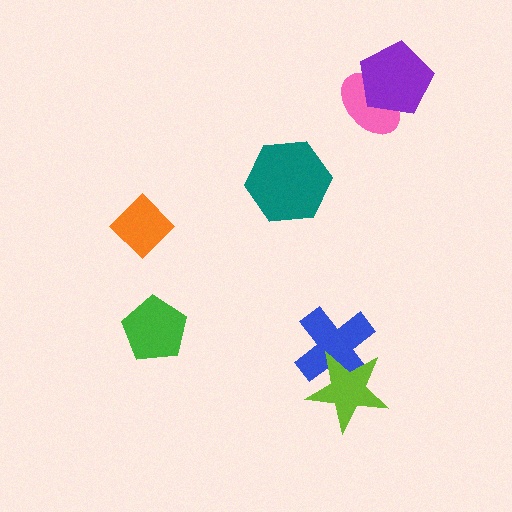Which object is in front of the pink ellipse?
The purple pentagon is in front of the pink ellipse.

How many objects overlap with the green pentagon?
0 objects overlap with the green pentagon.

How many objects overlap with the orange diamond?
0 objects overlap with the orange diamond.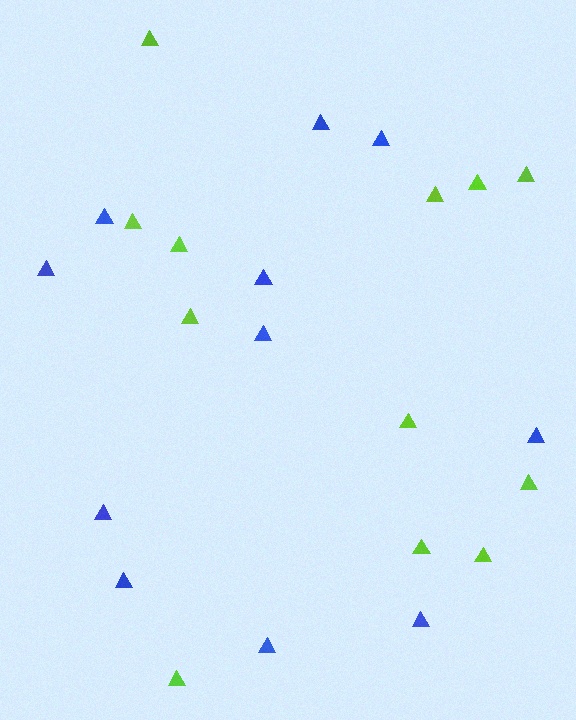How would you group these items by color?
There are 2 groups: one group of blue triangles (11) and one group of lime triangles (12).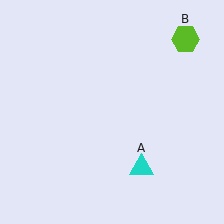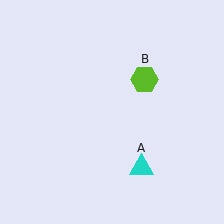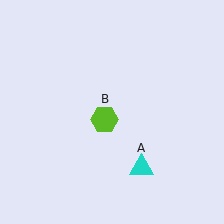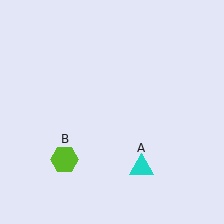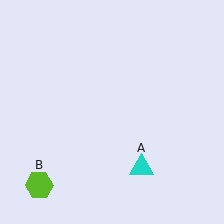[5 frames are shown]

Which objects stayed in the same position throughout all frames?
Cyan triangle (object A) remained stationary.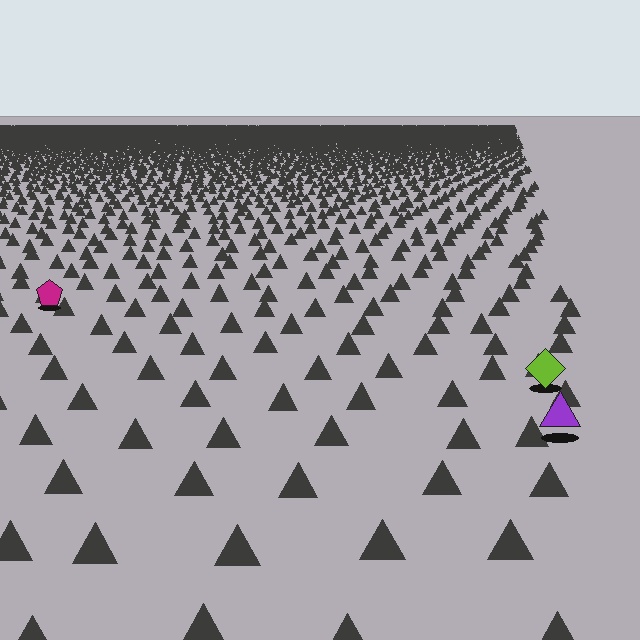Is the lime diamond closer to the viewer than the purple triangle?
No. The purple triangle is closer — you can tell from the texture gradient: the ground texture is coarser near it.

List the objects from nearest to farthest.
From nearest to farthest: the purple triangle, the lime diamond, the magenta pentagon.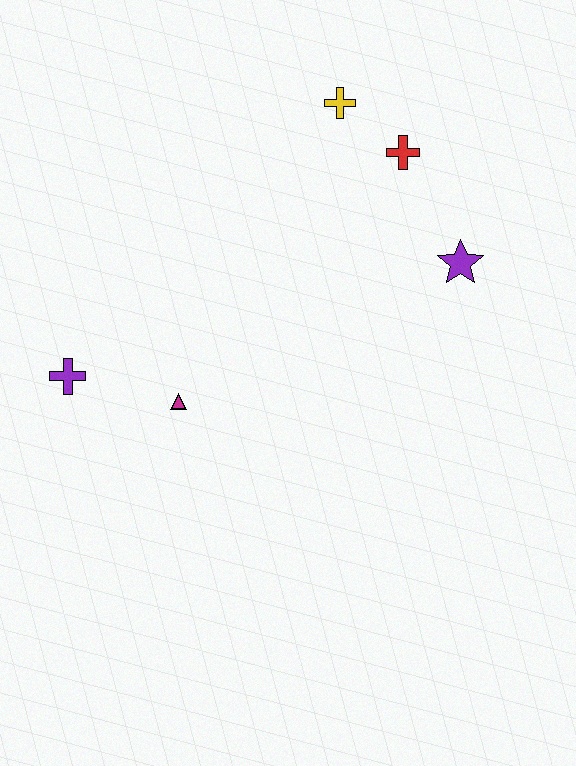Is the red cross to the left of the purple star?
Yes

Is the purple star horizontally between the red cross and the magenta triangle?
No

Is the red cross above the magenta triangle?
Yes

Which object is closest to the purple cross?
The magenta triangle is closest to the purple cross.